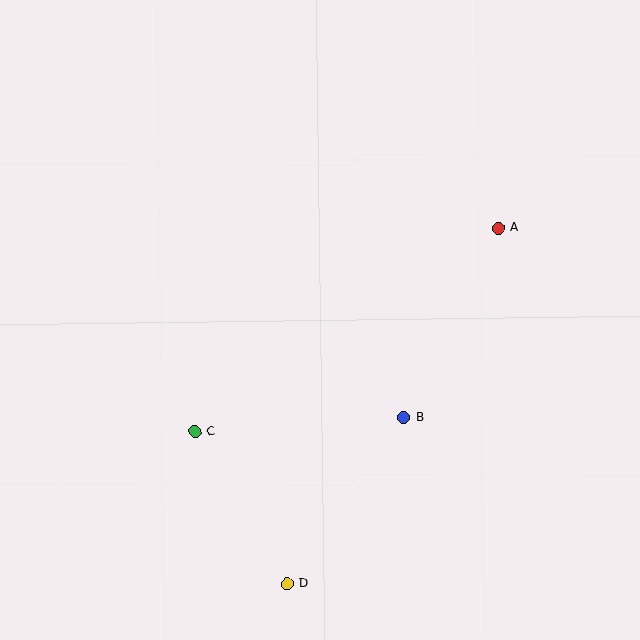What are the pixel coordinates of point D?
Point D is at (287, 584).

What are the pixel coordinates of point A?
Point A is at (498, 228).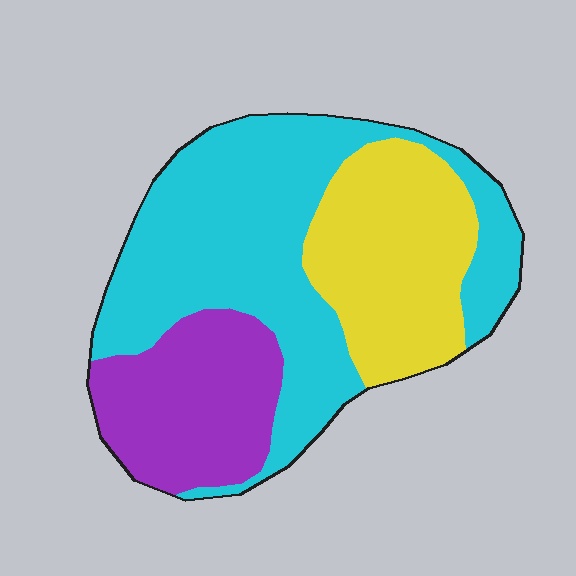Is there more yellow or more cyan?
Cyan.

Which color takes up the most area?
Cyan, at roughly 50%.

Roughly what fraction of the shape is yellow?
Yellow covers roughly 25% of the shape.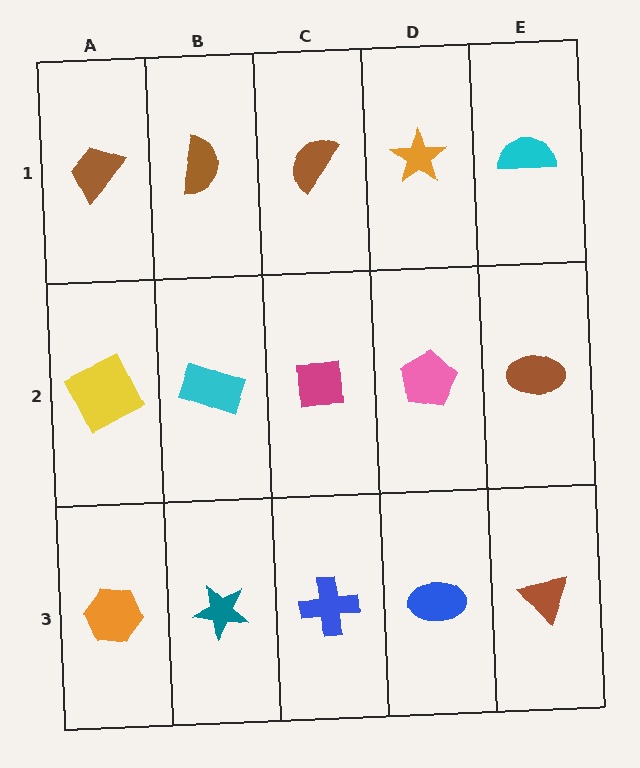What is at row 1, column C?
A brown semicircle.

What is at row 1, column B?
A brown semicircle.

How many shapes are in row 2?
5 shapes.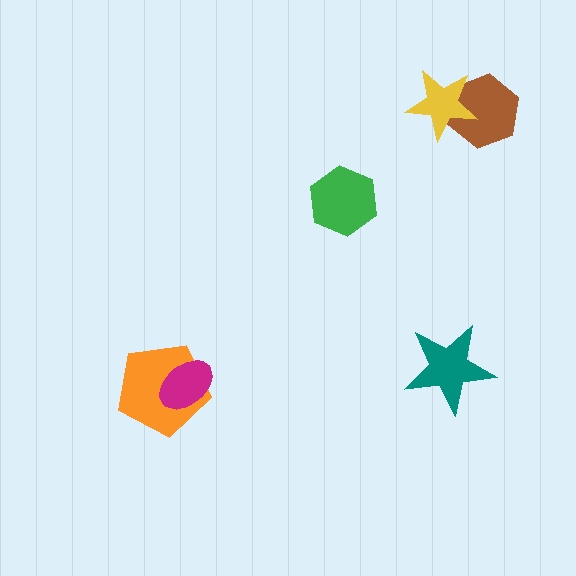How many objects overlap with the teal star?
0 objects overlap with the teal star.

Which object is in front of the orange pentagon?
The magenta ellipse is in front of the orange pentagon.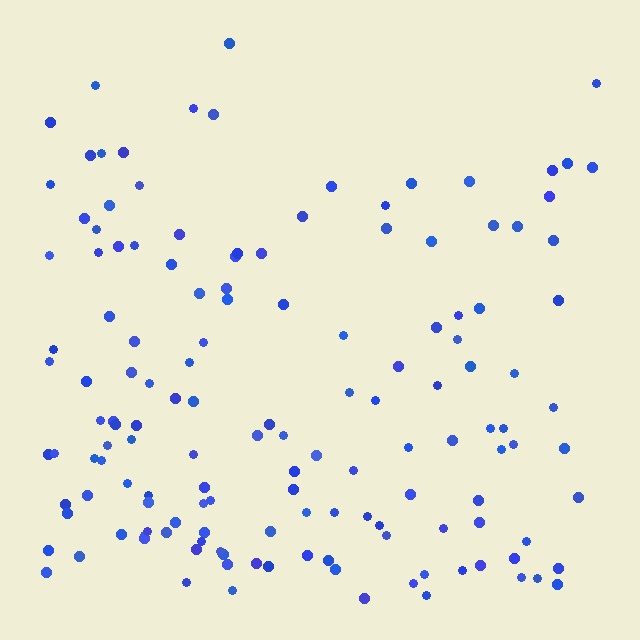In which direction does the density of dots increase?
From top to bottom, with the bottom side densest.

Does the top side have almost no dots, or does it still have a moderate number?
Still a moderate number, just noticeably fewer than the bottom.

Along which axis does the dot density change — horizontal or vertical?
Vertical.